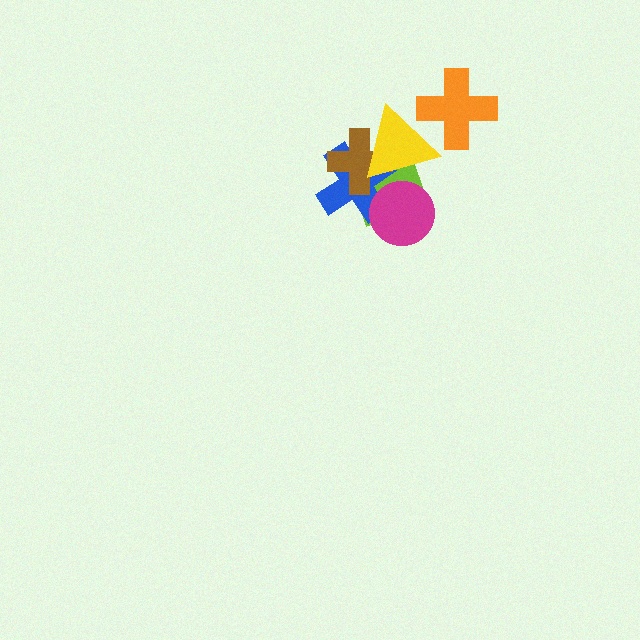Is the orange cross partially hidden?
Yes, it is partially covered by another shape.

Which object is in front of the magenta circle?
The yellow triangle is in front of the magenta circle.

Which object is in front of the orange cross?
The yellow triangle is in front of the orange cross.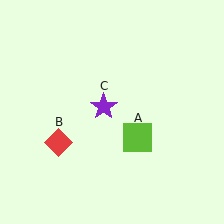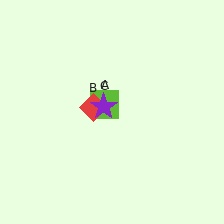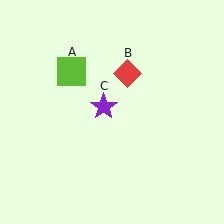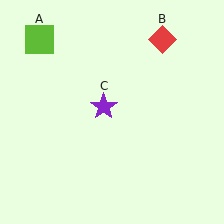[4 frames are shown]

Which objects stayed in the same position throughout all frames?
Purple star (object C) remained stationary.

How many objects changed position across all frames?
2 objects changed position: lime square (object A), red diamond (object B).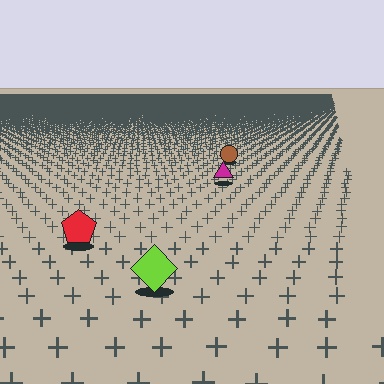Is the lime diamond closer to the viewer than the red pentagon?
Yes. The lime diamond is closer — you can tell from the texture gradient: the ground texture is coarser near it.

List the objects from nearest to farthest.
From nearest to farthest: the lime diamond, the red pentagon, the magenta triangle, the brown circle.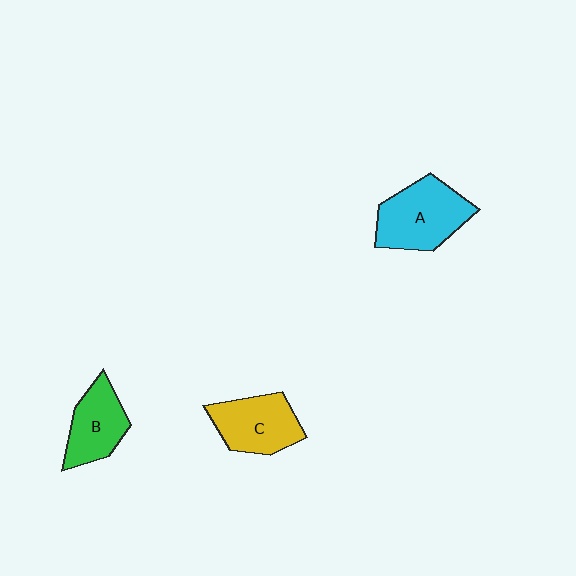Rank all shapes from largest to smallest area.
From largest to smallest: A (cyan), C (yellow), B (green).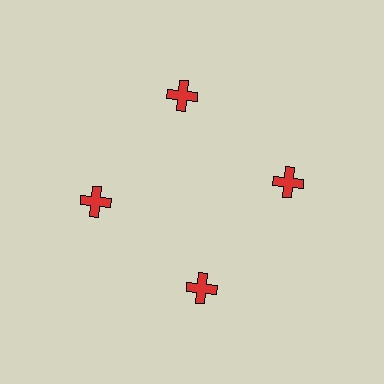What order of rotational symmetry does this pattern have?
This pattern has 4-fold rotational symmetry.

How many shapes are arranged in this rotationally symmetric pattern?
There are 4 shapes, arranged in 4 groups of 1.